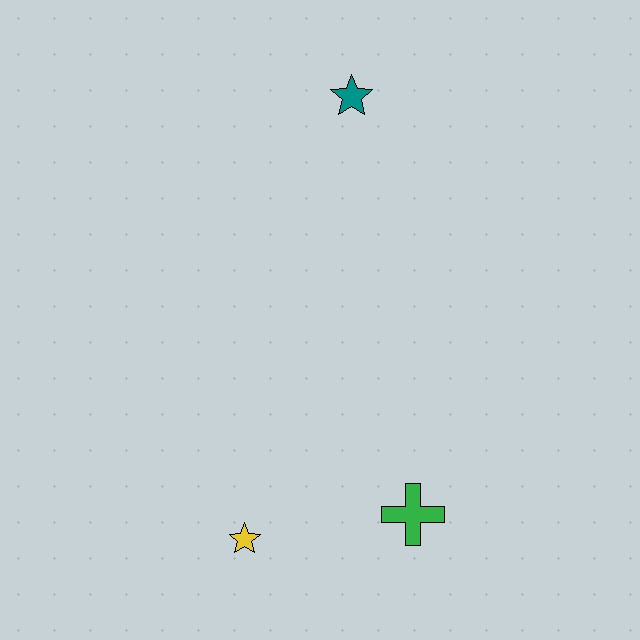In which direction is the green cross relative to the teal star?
The green cross is below the teal star.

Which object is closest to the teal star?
The green cross is closest to the teal star.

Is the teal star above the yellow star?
Yes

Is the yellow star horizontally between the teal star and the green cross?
No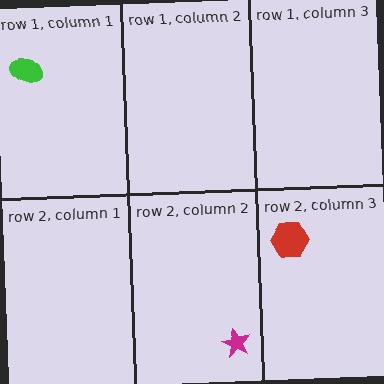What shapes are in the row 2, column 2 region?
The magenta star.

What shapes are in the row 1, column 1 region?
The green ellipse.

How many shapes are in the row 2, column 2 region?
1.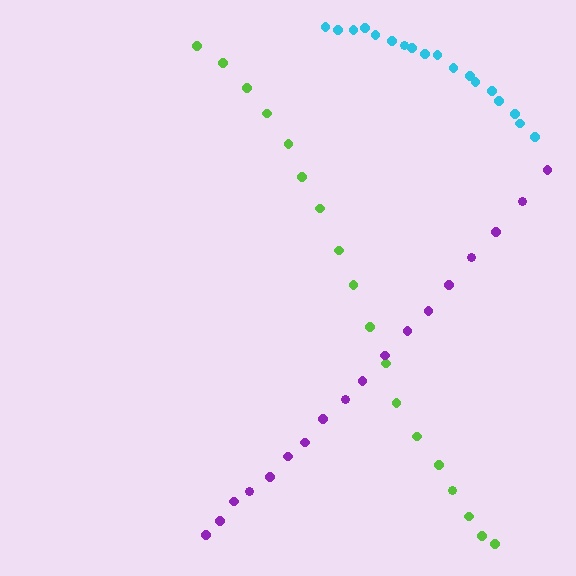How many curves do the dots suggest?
There are 3 distinct paths.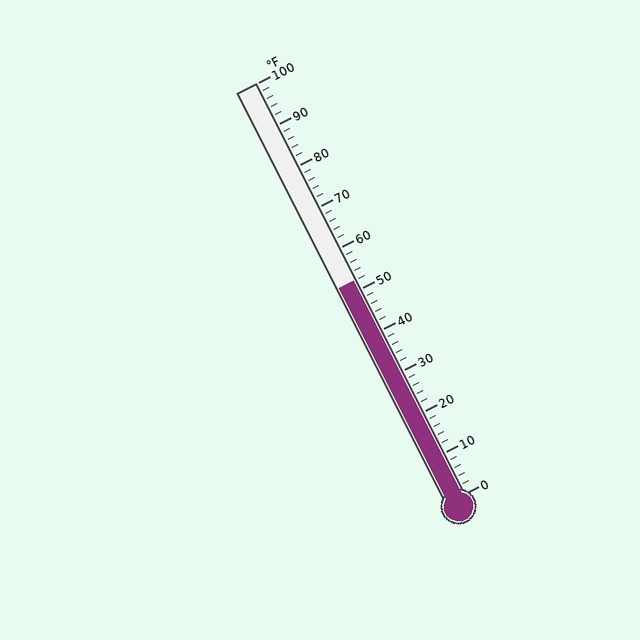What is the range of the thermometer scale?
The thermometer scale ranges from 0°F to 100°F.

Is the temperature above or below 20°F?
The temperature is above 20°F.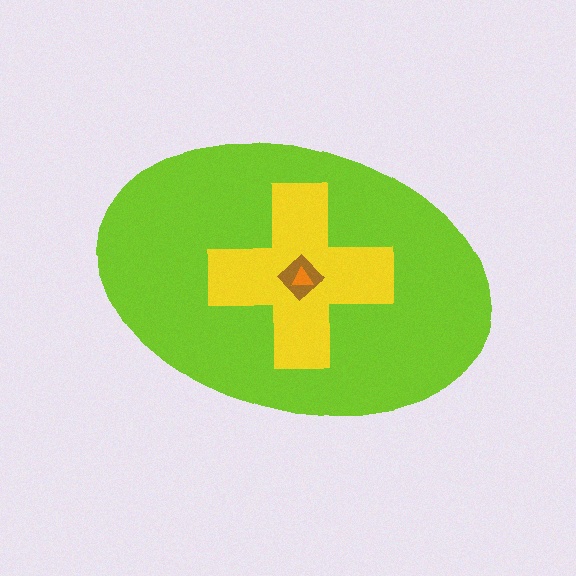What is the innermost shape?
The orange triangle.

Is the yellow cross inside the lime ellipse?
Yes.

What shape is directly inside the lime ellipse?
The yellow cross.